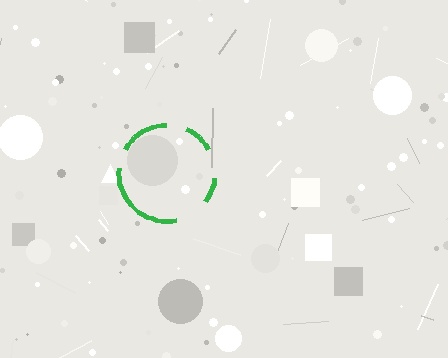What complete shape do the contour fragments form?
The contour fragments form a circle.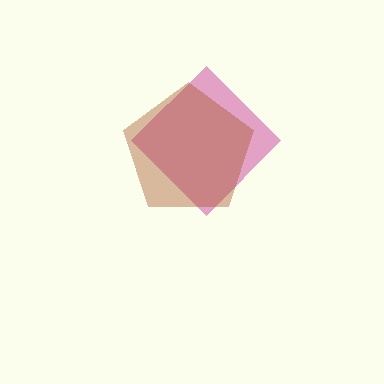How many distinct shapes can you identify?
There are 2 distinct shapes: a magenta diamond, a brown pentagon.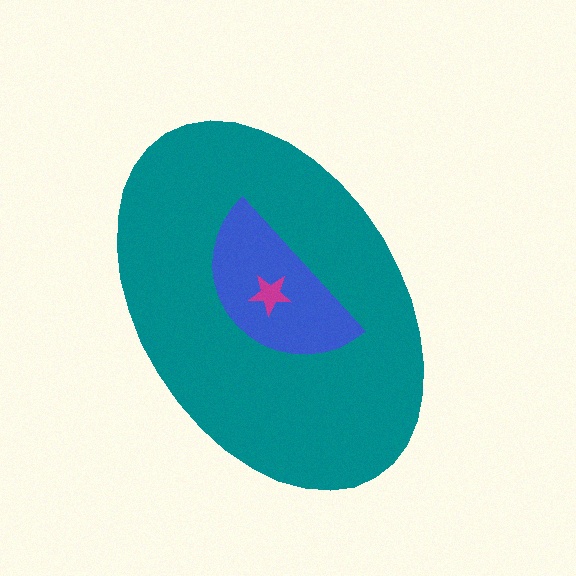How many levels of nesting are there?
3.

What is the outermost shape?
The teal ellipse.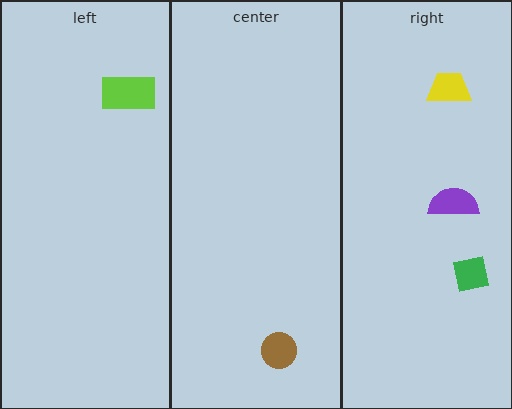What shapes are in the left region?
The lime rectangle.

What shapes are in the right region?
The purple semicircle, the yellow trapezoid, the green square.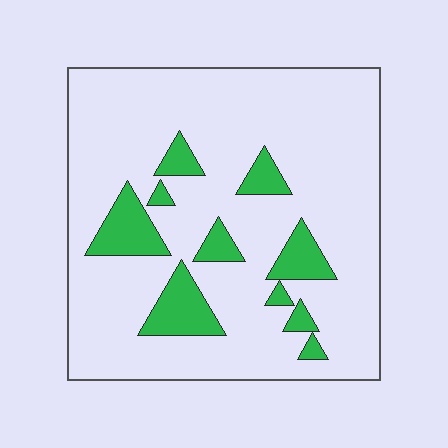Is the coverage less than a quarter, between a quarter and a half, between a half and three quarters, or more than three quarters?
Less than a quarter.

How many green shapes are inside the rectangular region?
10.